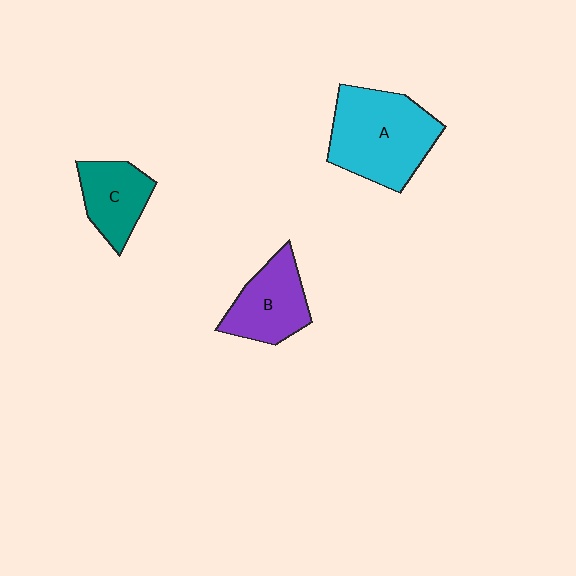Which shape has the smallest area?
Shape C (teal).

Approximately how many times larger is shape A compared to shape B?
Approximately 1.6 times.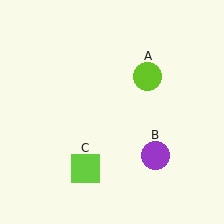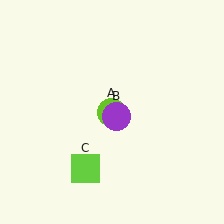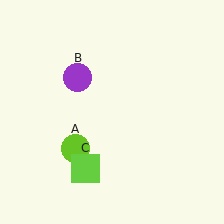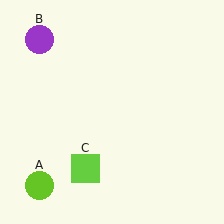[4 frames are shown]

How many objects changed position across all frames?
2 objects changed position: lime circle (object A), purple circle (object B).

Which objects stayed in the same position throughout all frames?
Lime square (object C) remained stationary.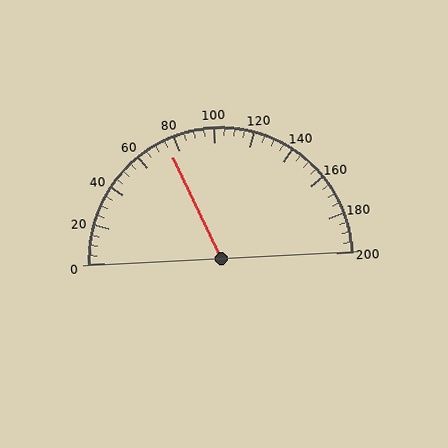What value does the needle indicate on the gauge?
The needle indicates approximately 75.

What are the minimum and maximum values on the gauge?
The gauge ranges from 0 to 200.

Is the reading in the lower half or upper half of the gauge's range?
The reading is in the lower half of the range (0 to 200).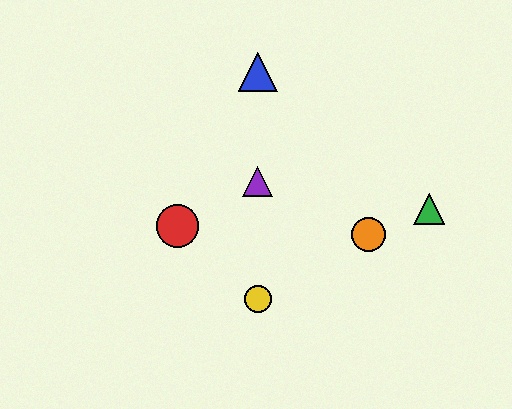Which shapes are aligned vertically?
The blue triangle, the yellow circle, the purple triangle are aligned vertically.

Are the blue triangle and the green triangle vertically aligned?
No, the blue triangle is at x≈258 and the green triangle is at x≈429.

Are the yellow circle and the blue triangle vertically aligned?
Yes, both are at x≈258.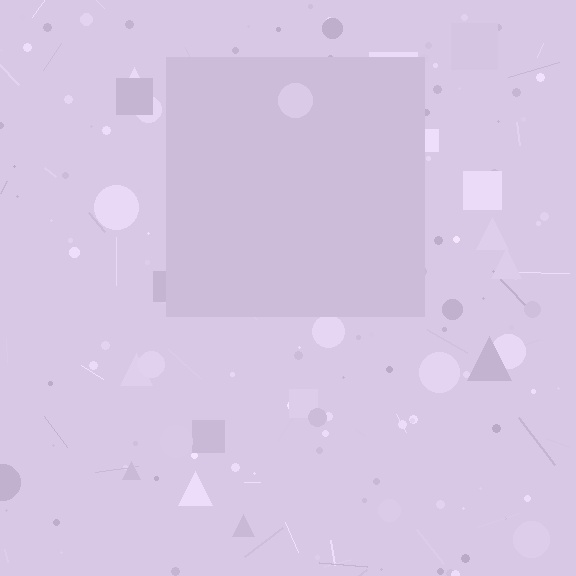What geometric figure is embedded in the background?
A square is embedded in the background.